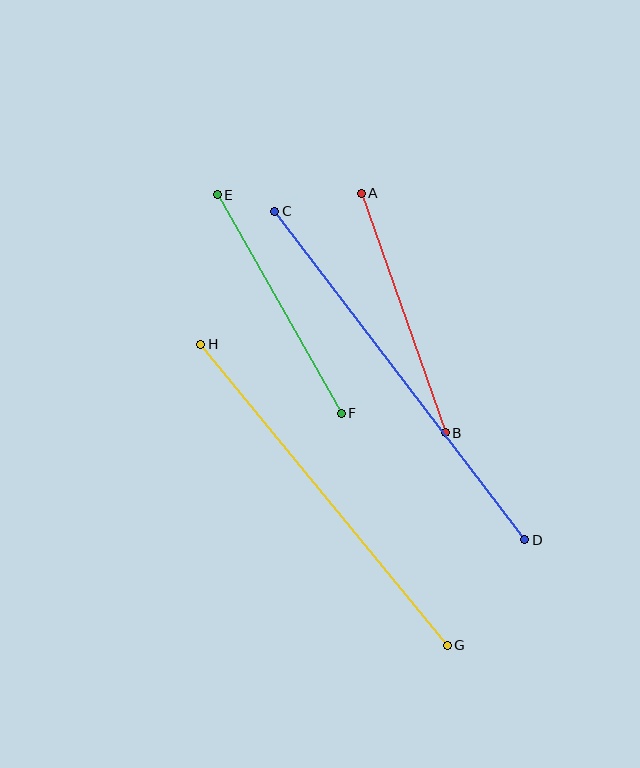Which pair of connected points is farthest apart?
Points C and D are farthest apart.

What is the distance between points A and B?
The distance is approximately 254 pixels.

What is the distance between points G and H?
The distance is approximately 389 pixels.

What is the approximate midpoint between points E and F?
The midpoint is at approximately (279, 304) pixels.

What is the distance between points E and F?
The distance is approximately 251 pixels.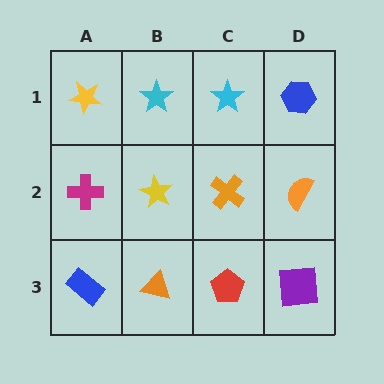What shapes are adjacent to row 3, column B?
A yellow star (row 2, column B), a blue rectangle (row 3, column A), a red pentagon (row 3, column C).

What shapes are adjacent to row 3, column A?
A magenta cross (row 2, column A), an orange triangle (row 3, column B).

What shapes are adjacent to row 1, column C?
An orange cross (row 2, column C), a cyan star (row 1, column B), a blue hexagon (row 1, column D).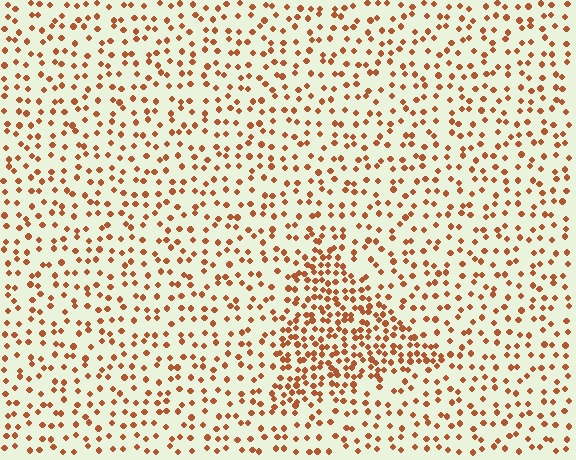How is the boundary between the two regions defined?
The boundary is defined by a change in element density (approximately 2.2x ratio). All elements are the same color, size, and shape.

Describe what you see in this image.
The image contains small brown elements arranged at two different densities. A triangle-shaped region is visible where the elements are more densely packed than the surrounding area.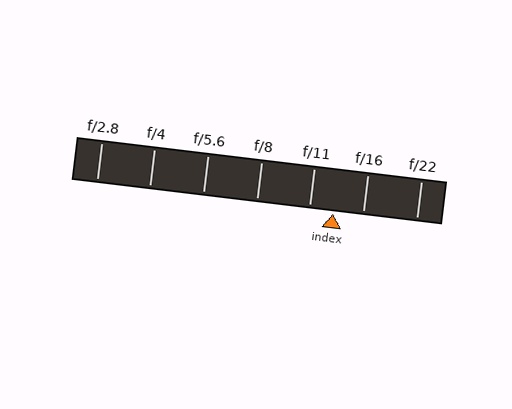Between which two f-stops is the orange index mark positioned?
The index mark is between f/11 and f/16.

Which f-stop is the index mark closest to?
The index mark is closest to f/11.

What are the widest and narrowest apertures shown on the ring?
The widest aperture shown is f/2.8 and the narrowest is f/22.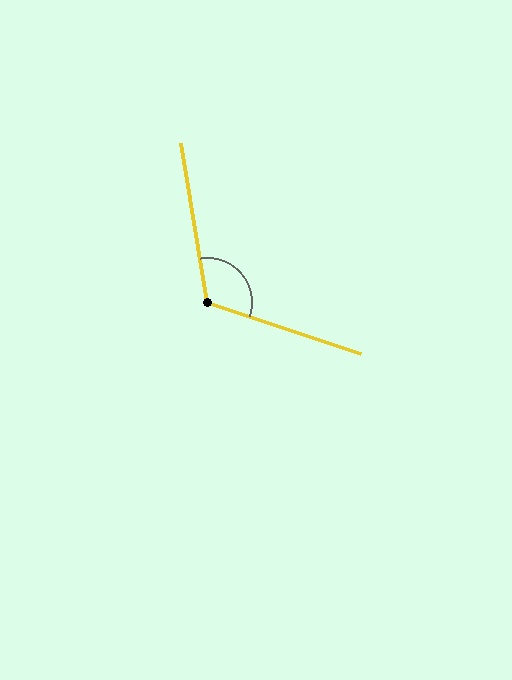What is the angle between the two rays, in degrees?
Approximately 117 degrees.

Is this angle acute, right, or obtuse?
It is obtuse.